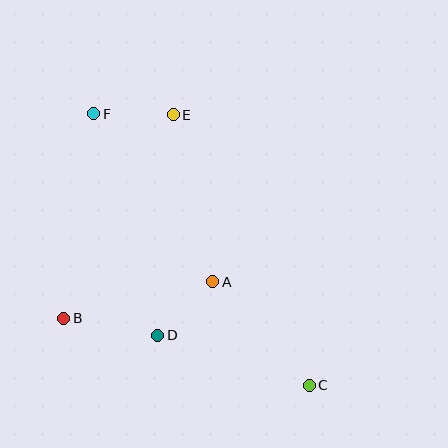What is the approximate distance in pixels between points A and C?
The distance between A and C is approximately 142 pixels.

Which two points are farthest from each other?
Points C and F are farthest from each other.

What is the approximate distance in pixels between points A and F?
The distance between A and F is approximately 205 pixels.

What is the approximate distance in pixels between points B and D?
The distance between B and D is approximately 95 pixels.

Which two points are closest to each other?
Points A and D are closest to each other.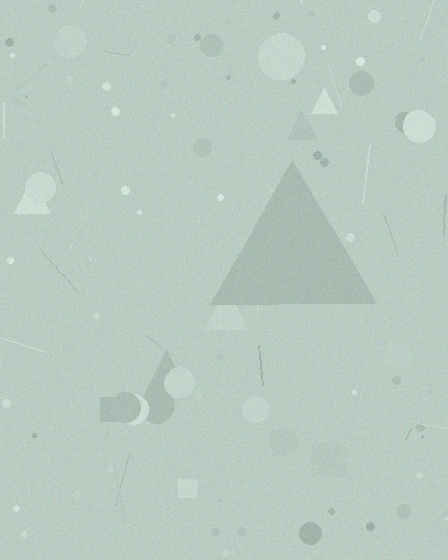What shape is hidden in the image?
A triangle is hidden in the image.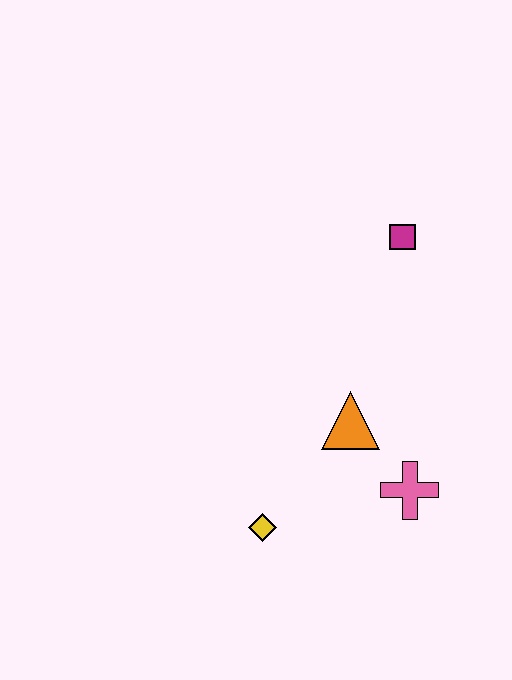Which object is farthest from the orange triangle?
The magenta square is farthest from the orange triangle.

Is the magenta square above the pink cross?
Yes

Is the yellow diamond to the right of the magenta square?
No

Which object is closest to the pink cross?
The orange triangle is closest to the pink cross.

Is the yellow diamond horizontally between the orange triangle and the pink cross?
No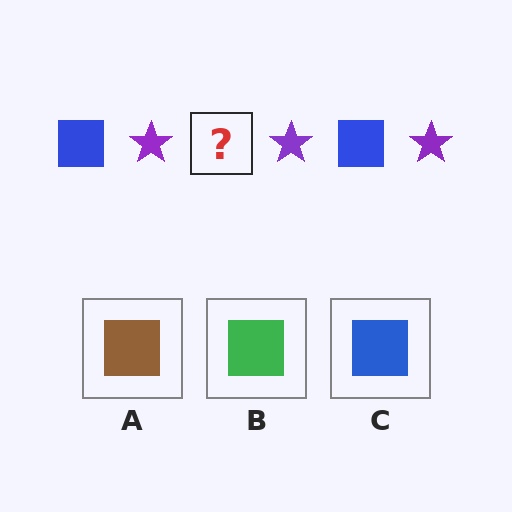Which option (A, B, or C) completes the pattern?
C.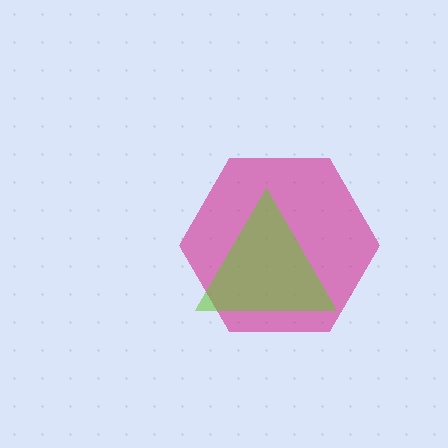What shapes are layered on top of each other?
The layered shapes are: a magenta hexagon, a lime triangle.